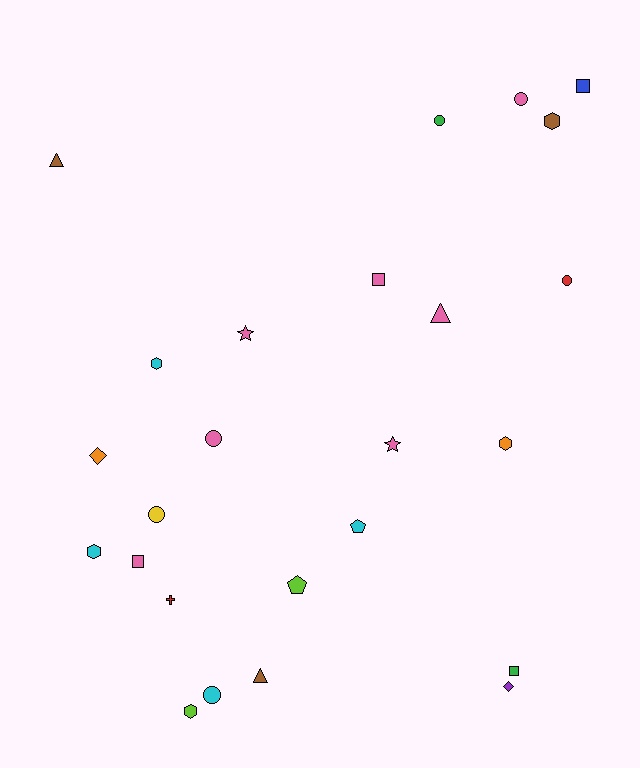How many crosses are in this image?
There is 1 cross.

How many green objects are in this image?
There are 2 green objects.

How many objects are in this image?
There are 25 objects.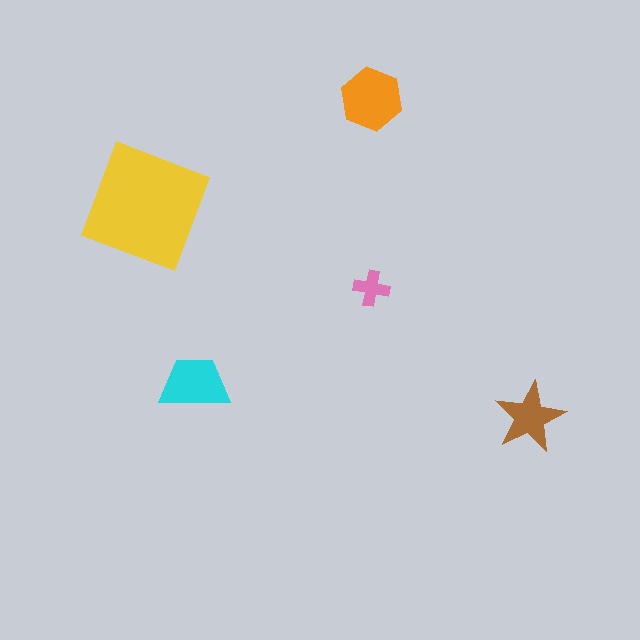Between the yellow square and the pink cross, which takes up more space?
The yellow square.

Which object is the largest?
The yellow square.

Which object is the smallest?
The pink cross.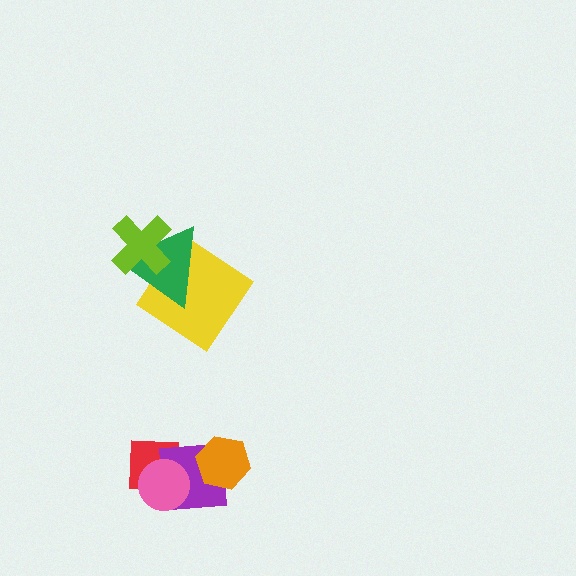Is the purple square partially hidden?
Yes, it is partially covered by another shape.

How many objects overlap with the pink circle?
2 objects overlap with the pink circle.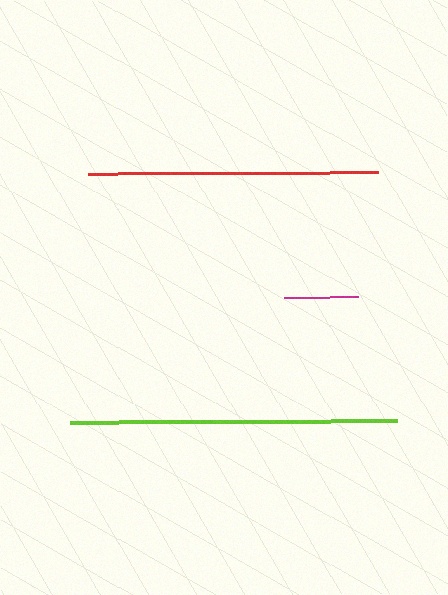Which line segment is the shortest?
The magenta line is the shortest at approximately 74 pixels.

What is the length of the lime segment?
The lime segment is approximately 327 pixels long.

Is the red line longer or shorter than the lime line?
The lime line is longer than the red line.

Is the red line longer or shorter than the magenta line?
The red line is longer than the magenta line.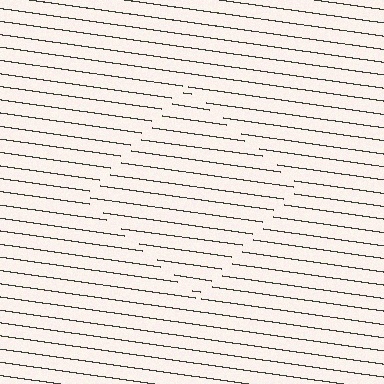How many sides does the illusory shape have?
4 sides — the line-ends trace a square.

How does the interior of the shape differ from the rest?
The interior of the shape contains the same grating, shifted by half a period — the contour is defined by the phase discontinuity where line-ends from the inner and outer gratings abut.